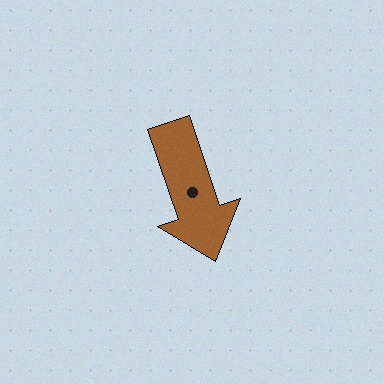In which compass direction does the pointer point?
South.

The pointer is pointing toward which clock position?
Roughly 5 o'clock.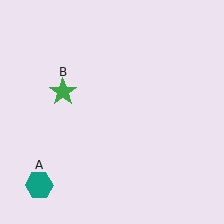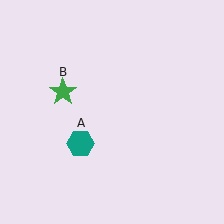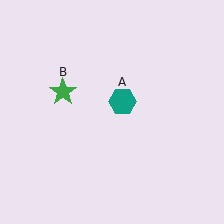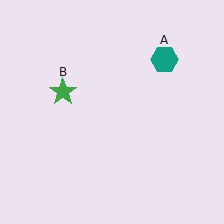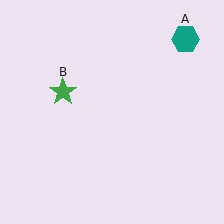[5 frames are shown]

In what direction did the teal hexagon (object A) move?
The teal hexagon (object A) moved up and to the right.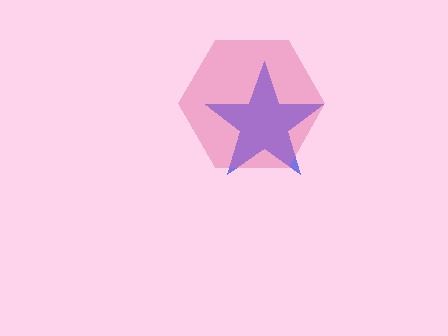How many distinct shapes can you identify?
There are 2 distinct shapes: a blue star, a pink hexagon.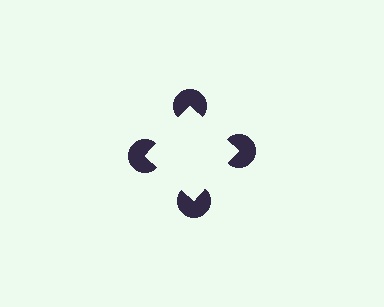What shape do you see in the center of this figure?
An illusory square — its edges are inferred from the aligned wedge cuts in the pac-man discs, not physically drawn.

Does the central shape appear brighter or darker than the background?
It typically appears slightly brighter than the background, even though no actual brightness change is drawn.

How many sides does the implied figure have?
4 sides.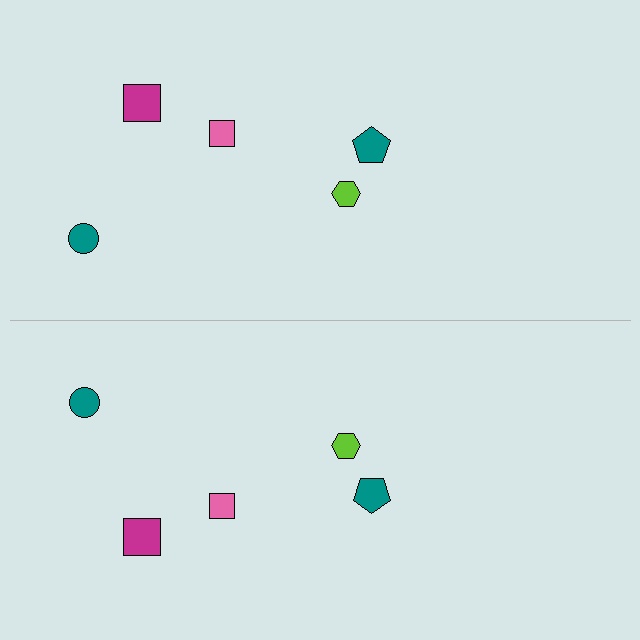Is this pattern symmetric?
Yes, this pattern has bilateral (reflection) symmetry.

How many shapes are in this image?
There are 10 shapes in this image.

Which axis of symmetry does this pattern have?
The pattern has a horizontal axis of symmetry running through the center of the image.